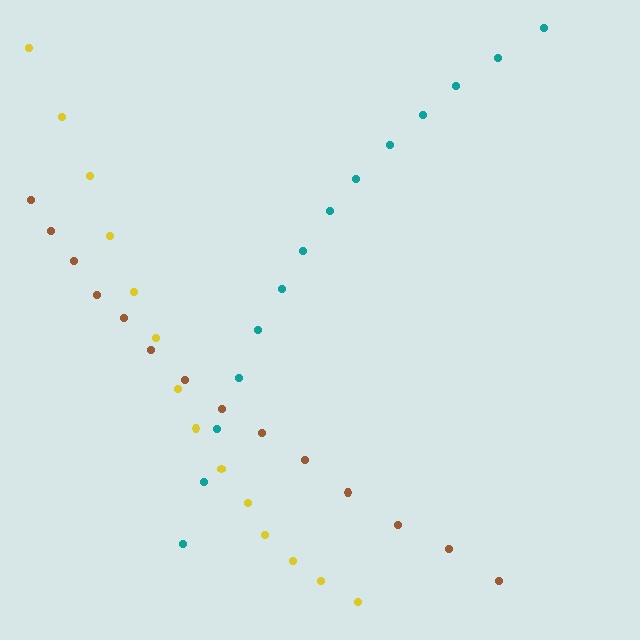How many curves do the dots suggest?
There are 3 distinct paths.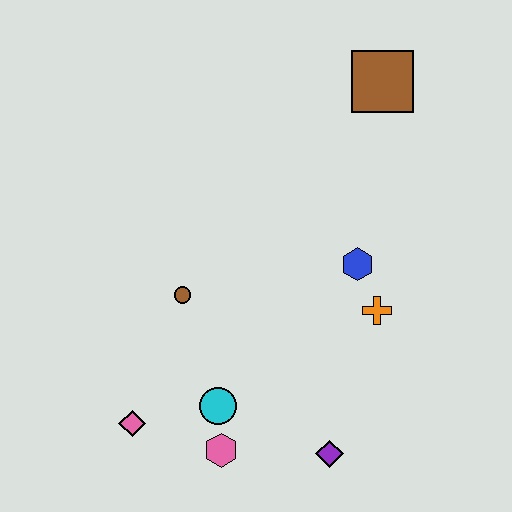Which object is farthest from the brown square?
The pink diamond is farthest from the brown square.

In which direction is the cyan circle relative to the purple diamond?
The cyan circle is to the left of the purple diamond.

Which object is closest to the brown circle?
The cyan circle is closest to the brown circle.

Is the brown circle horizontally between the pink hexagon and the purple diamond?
No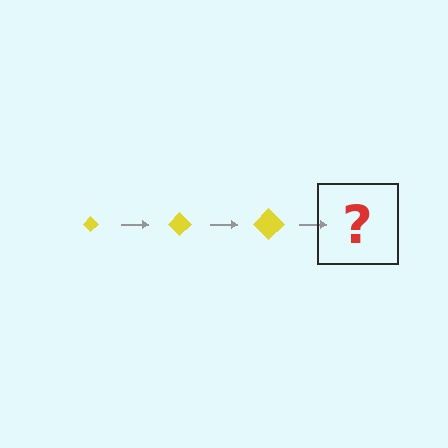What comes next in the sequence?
The next element should be a yellow diamond, larger than the previous one.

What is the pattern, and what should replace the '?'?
The pattern is that the diamond gets progressively larger each step. The '?' should be a yellow diamond, larger than the previous one.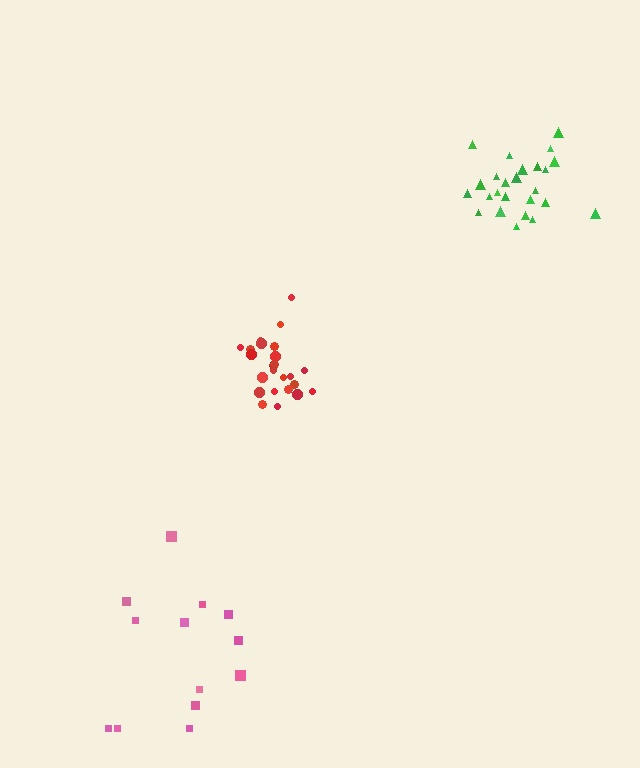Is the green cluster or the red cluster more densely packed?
Green.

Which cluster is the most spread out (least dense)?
Pink.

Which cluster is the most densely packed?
Green.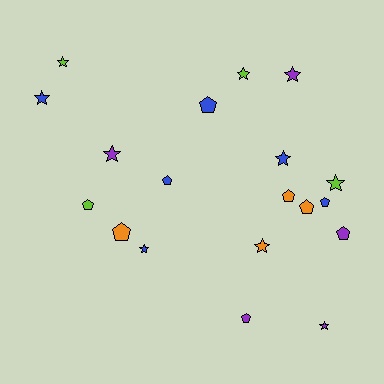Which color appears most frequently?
Blue, with 6 objects.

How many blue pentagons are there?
There are 3 blue pentagons.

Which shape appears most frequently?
Star, with 10 objects.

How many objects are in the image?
There are 19 objects.